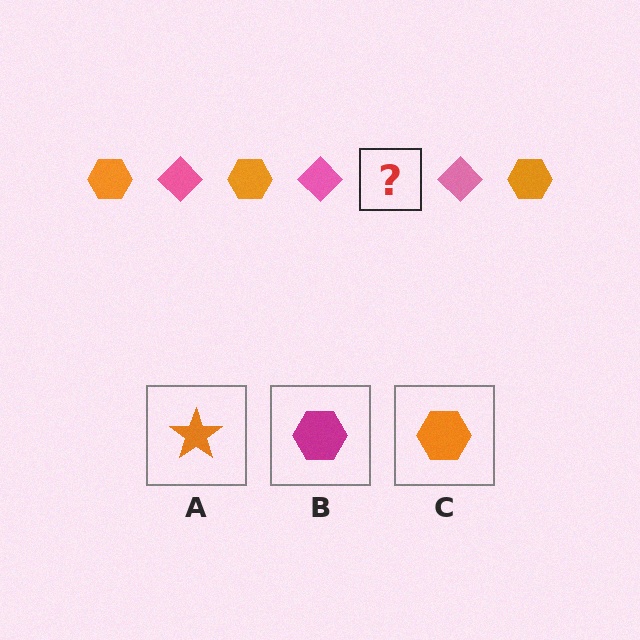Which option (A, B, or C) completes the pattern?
C.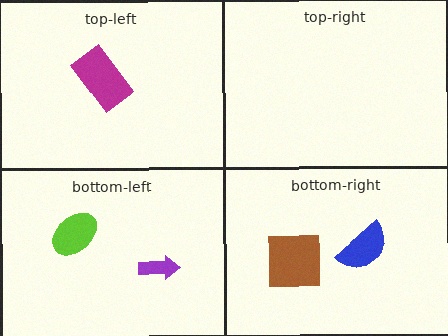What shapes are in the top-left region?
The magenta rectangle.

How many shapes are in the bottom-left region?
2.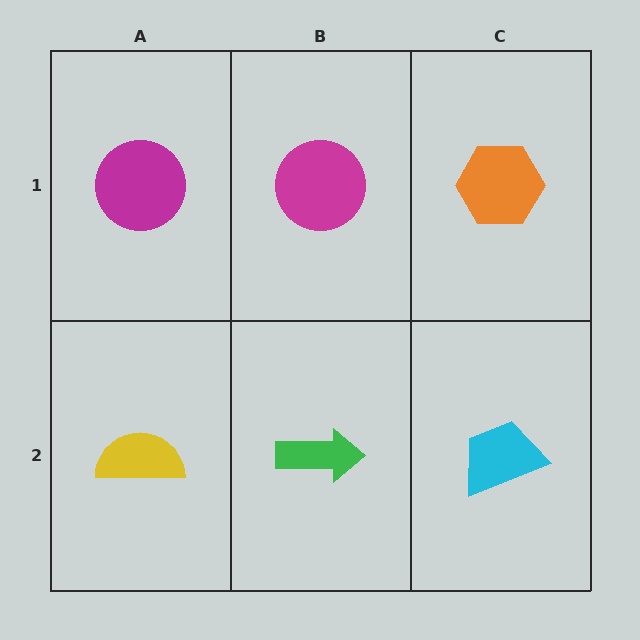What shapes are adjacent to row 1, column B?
A green arrow (row 2, column B), a magenta circle (row 1, column A), an orange hexagon (row 1, column C).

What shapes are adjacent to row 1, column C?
A cyan trapezoid (row 2, column C), a magenta circle (row 1, column B).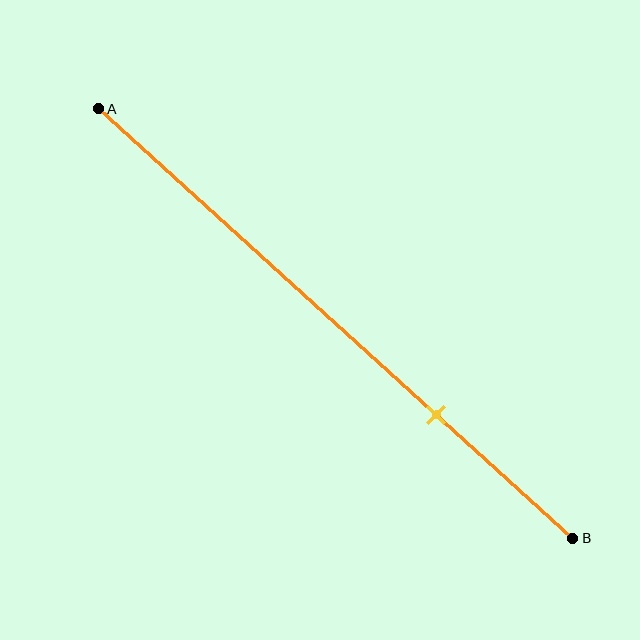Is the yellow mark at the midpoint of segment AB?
No, the mark is at about 70% from A, not at the 50% midpoint.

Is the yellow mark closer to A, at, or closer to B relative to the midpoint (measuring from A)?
The yellow mark is closer to point B than the midpoint of segment AB.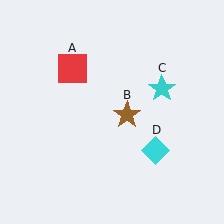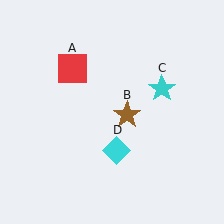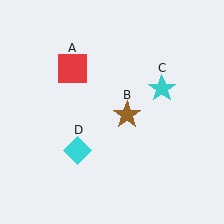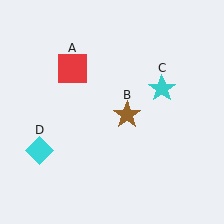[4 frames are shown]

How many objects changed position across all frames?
1 object changed position: cyan diamond (object D).